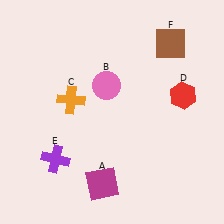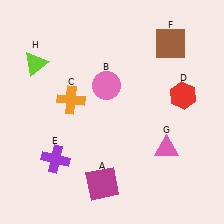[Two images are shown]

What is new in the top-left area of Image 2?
A lime triangle (H) was added in the top-left area of Image 2.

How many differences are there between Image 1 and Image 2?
There are 2 differences between the two images.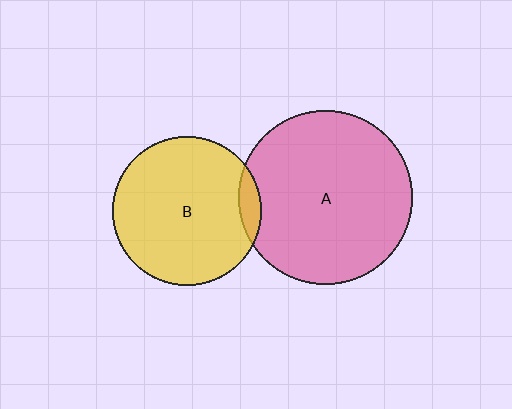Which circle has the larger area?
Circle A (pink).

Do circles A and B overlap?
Yes.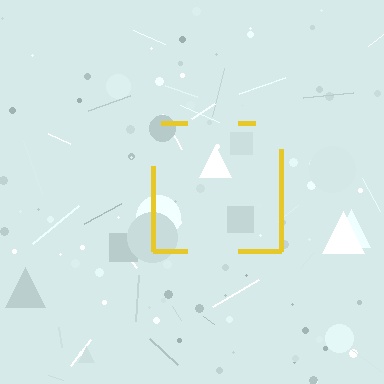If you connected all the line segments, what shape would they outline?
They would outline a square.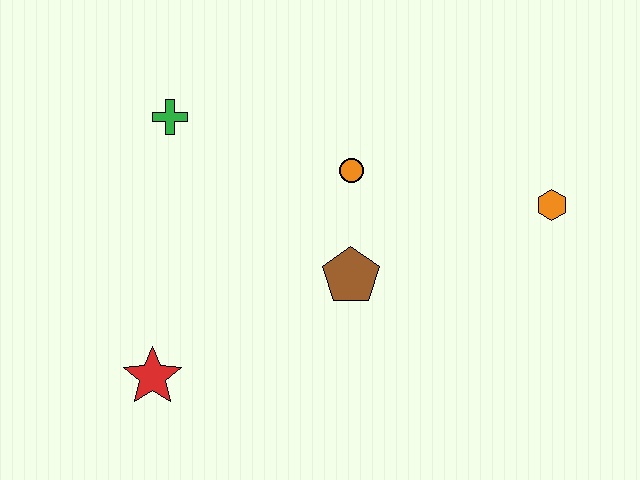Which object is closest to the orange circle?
The brown pentagon is closest to the orange circle.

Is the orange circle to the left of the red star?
No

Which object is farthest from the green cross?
The orange hexagon is farthest from the green cross.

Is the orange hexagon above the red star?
Yes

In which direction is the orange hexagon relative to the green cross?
The orange hexagon is to the right of the green cross.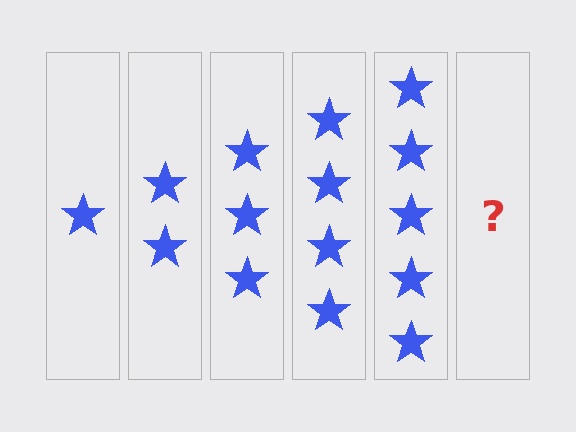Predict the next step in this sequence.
The next step is 6 stars.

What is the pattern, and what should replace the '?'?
The pattern is that each step adds one more star. The '?' should be 6 stars.